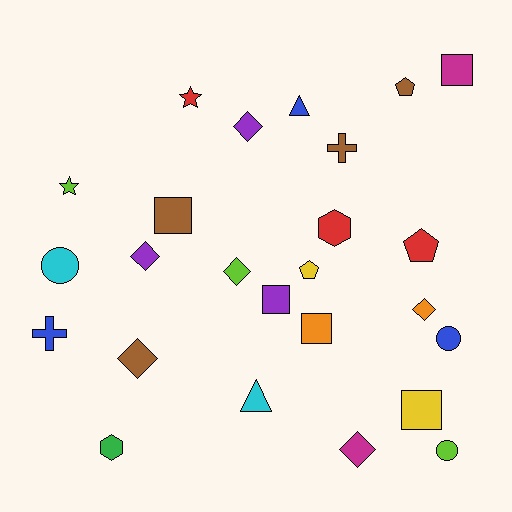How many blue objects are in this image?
There are 3 blue objects.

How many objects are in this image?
There are 25 objects.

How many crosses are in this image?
There are 2 crosses.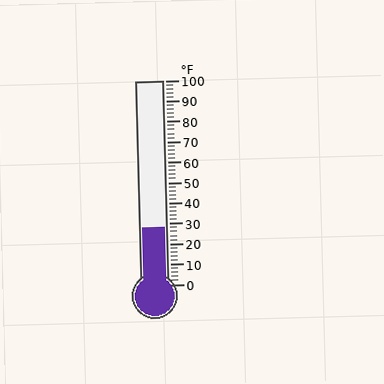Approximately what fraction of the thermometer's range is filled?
The thermometer is filled to approximately 30% of its range.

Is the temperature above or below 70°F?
The temperature is below 70°F.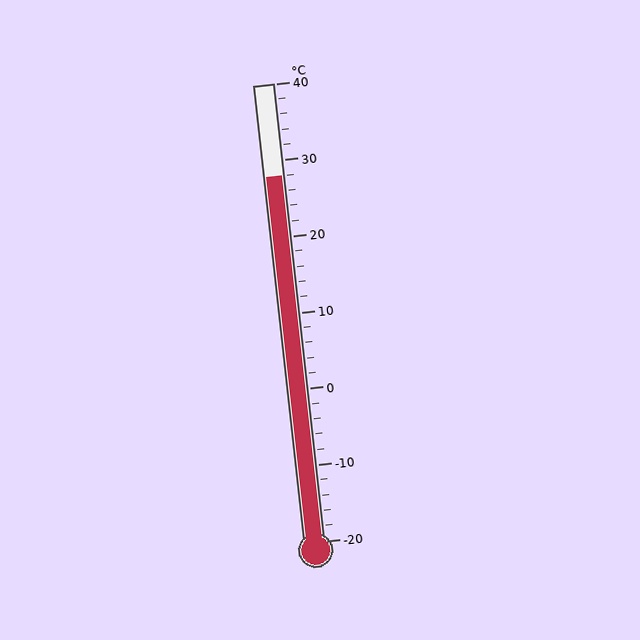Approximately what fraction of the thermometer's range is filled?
The thermometer is filled to approximately 80% of its range.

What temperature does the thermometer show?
The thermometer shows approximately 28°C.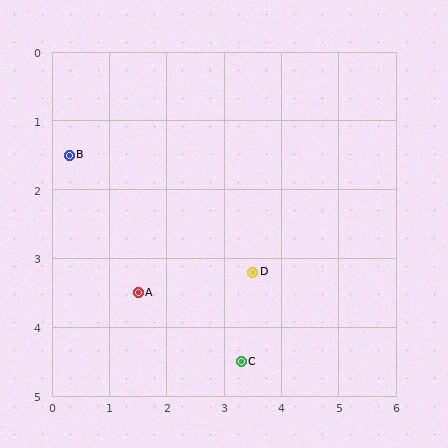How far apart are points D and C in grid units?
Points D and C are about 1.3 grid units apart.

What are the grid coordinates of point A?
Point A is at approximately (1.5, 3.5).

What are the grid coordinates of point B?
Point B is at approximately (0.3, 1.5).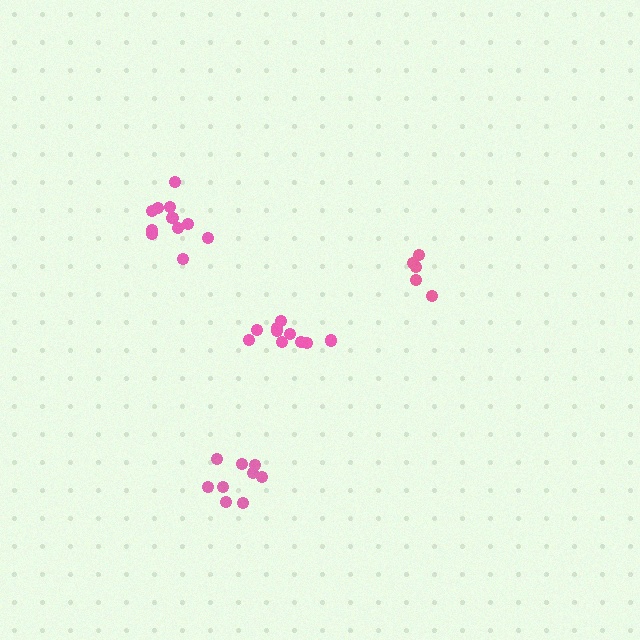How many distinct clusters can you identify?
There are 4 distinct clusters.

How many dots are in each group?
Group 1: 5 dots, Group 2: 9 dots, Group 3: 11 dots, Group 4: 10 dots (35 total).